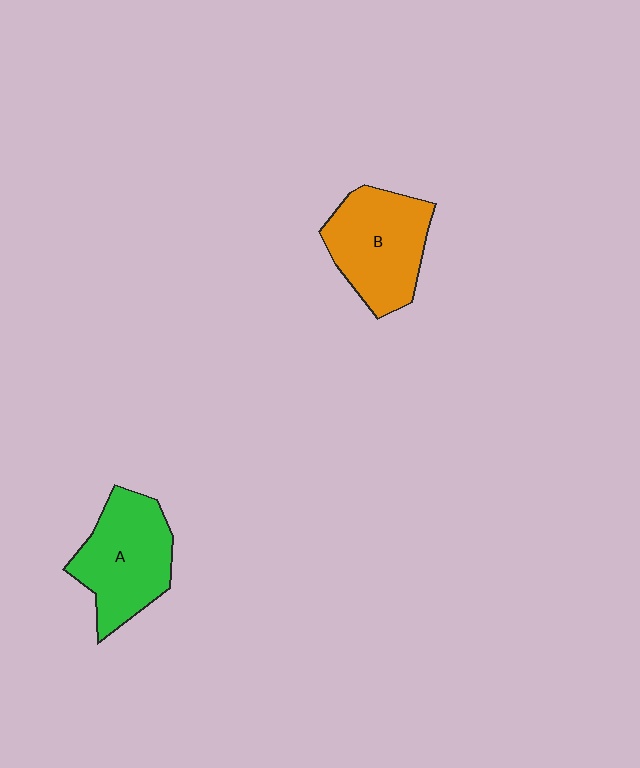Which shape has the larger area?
Shape B (orange).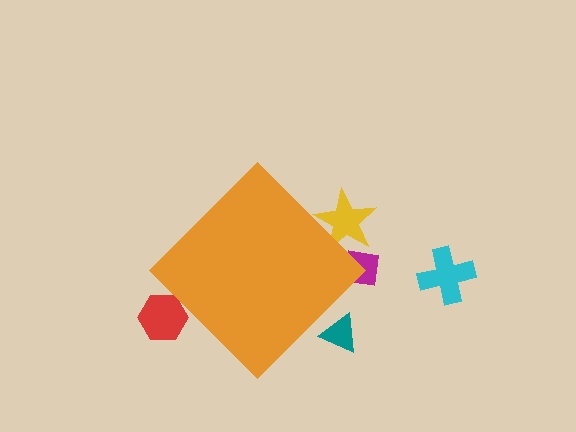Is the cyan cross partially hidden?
No, the cyan cross is fully visible.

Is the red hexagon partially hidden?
Yes, the red hexagon is partially hidden behind the orange diamond.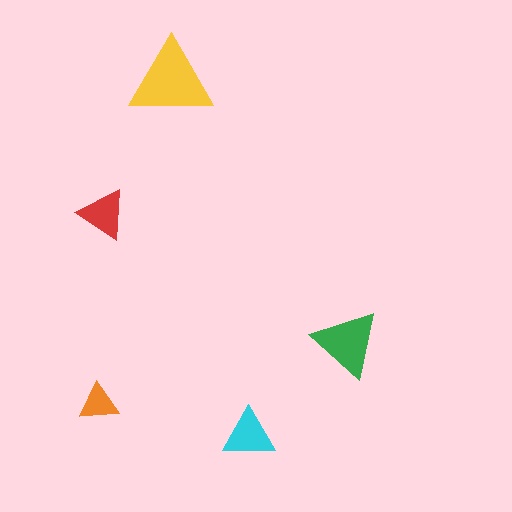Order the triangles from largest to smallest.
the yellow one, the green one, the cyan one, the red one, the orange one.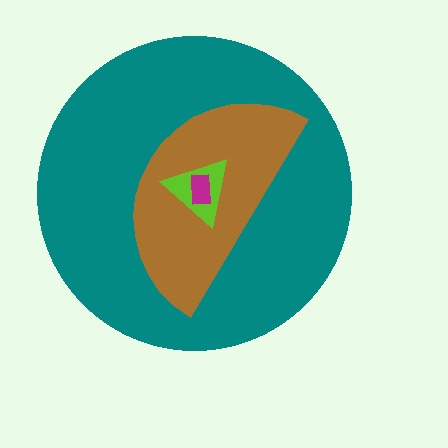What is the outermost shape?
The teal circle.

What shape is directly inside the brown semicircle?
The lime triangle.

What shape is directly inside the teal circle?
The brown semicircle.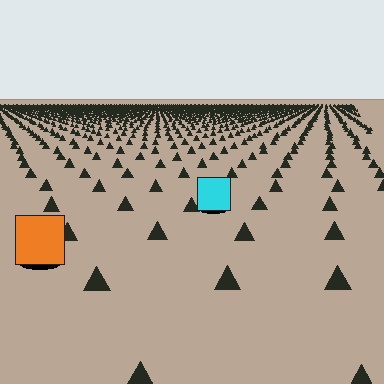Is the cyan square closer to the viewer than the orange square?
No. The orange square is closer — you can tell from the texture gradient: the ground texture is coarser near it.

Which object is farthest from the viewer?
The cyan square is farthest from the viewer. It appears smaller and the ground texture around it is denser.